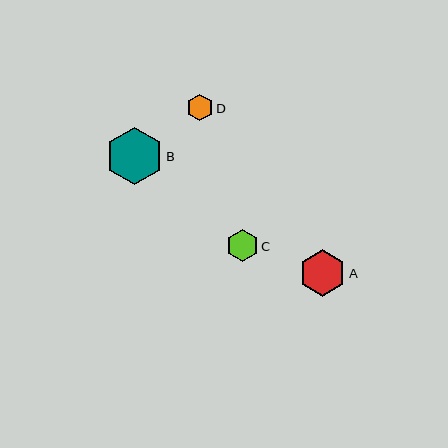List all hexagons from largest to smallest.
From largest to smallest: B, A, C, D.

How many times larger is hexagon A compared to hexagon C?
Hexagon A is approximately 1.5 times the size of hexagon C.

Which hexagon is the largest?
Hexagon B is the largest with a size of approximately 57 pixels.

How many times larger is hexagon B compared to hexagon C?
Hexagon B is approximately 1.8 times the size of hexagon C.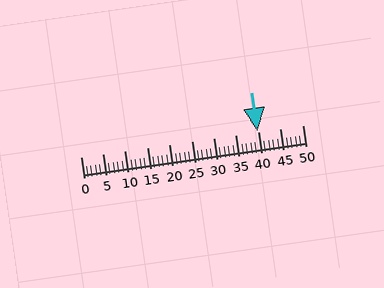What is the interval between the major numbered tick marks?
The major tick marks are spaced 5 units apart.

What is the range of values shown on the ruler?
The ruler shows values from 0 to 50.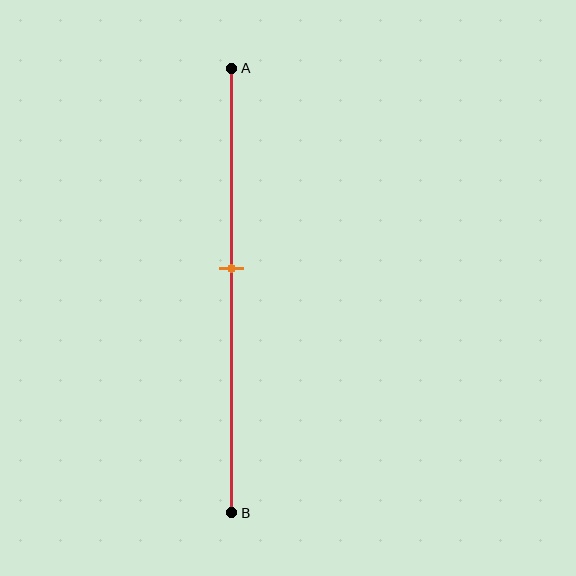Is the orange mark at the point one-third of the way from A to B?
No, the mark is at about 45% from A, not at the 33% one-third point.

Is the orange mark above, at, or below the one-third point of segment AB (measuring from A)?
The orange mark is below the one-third point of segment AB.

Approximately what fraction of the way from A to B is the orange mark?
The orange mark is approximately 45% of the way from A to B.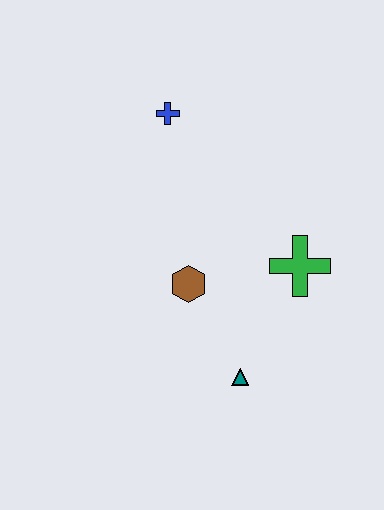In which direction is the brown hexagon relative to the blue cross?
The brown hexagon is below the blue cross.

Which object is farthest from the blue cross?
The teal triangle is farthest from the blue cross.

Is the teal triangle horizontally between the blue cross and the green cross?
Yes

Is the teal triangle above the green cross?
No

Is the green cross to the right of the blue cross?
Yes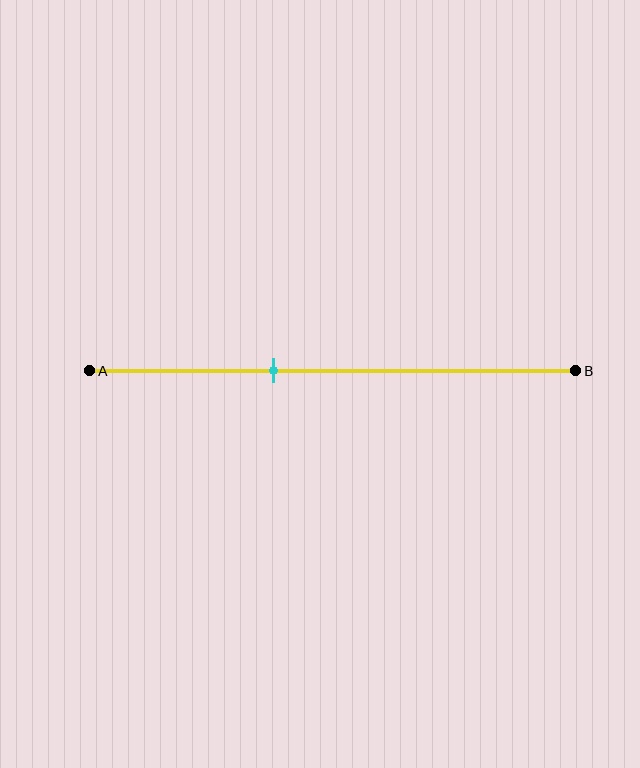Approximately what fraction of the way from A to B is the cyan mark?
The cyan mark is approximately 40% of the way from A to B.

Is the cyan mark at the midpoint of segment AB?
No, the mark is at about 40% from A, not at the 50% midpoint.